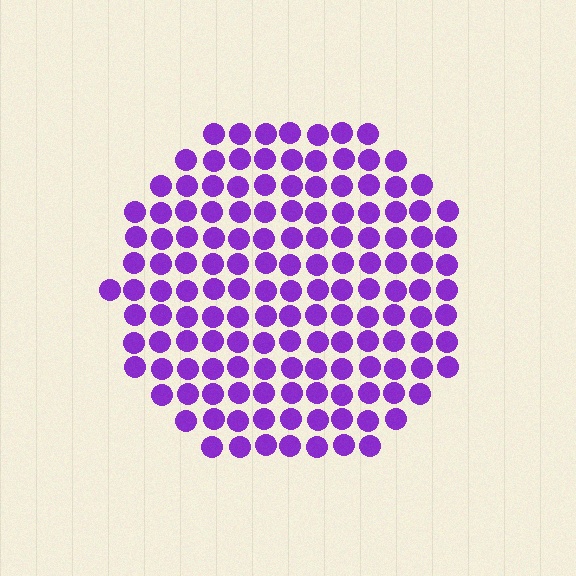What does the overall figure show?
The overall figure shows a circle.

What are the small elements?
The small elements are circles.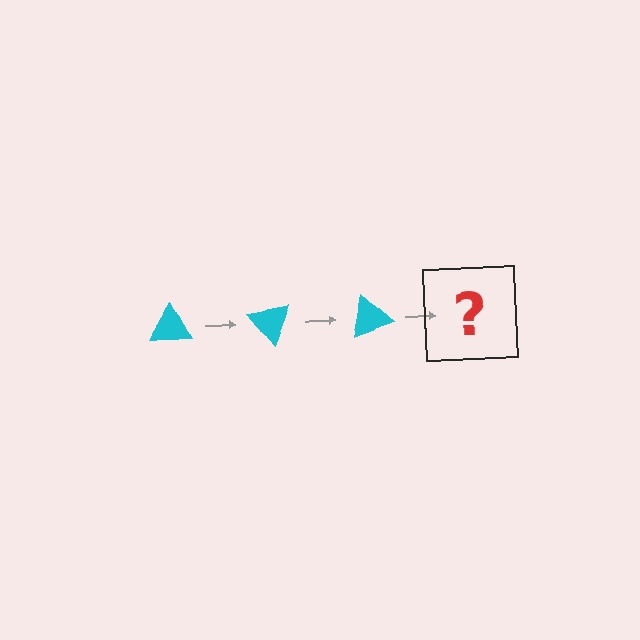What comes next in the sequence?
The next element should be a cyan triangle rotated 150 degrees.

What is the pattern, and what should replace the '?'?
The pattern is that the triangle rotates 50 degrees each step. The '?' should be a cyan triangle rotated 150 degrees.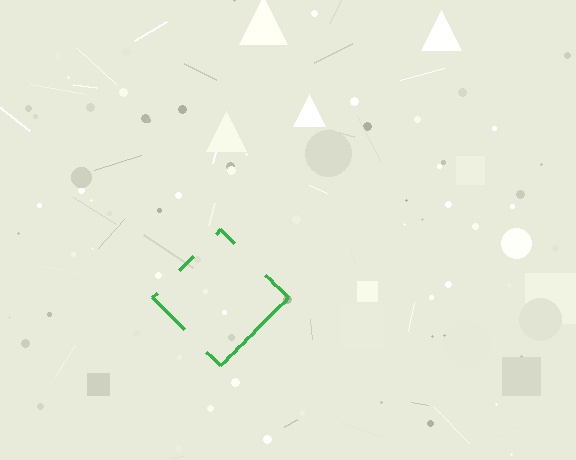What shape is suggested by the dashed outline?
The dashed outline suggests a diamond.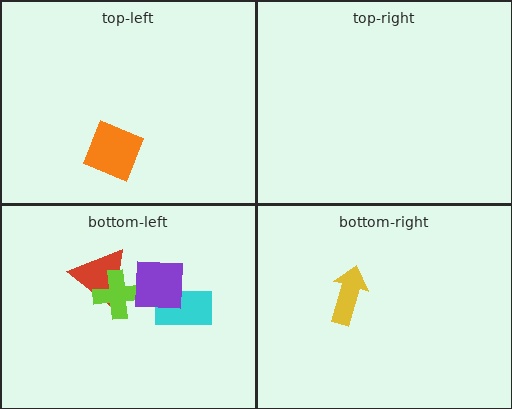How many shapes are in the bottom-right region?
1.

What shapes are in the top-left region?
The orange square.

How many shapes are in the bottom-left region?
4.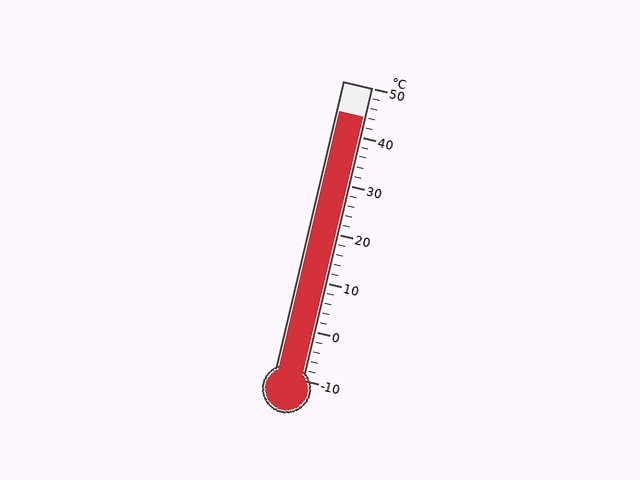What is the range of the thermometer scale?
The thermometer scale ranges from -10°C to 50°C.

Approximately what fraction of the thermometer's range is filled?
The thermometer is filled to approximately 90% of its range.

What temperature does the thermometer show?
The thermometer shows approximately 44°C.